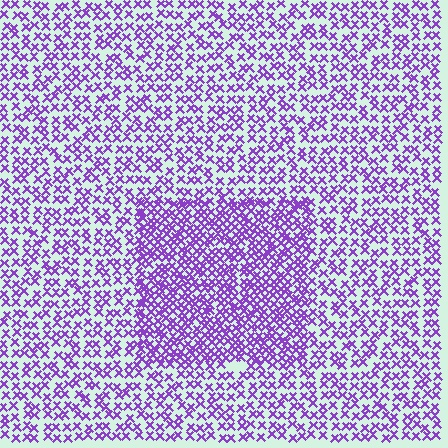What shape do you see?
I see a rectangle.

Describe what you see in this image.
The image contains small purple elements arranged at two different densities. A rectangle-shaped region is visible where the elements are more densely packed than the surrounding area.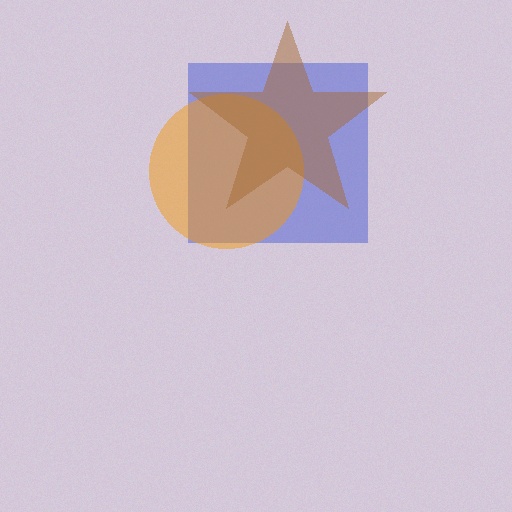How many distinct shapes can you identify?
There are 3 distinct shapes: a blue square, an orange circle, a brown star.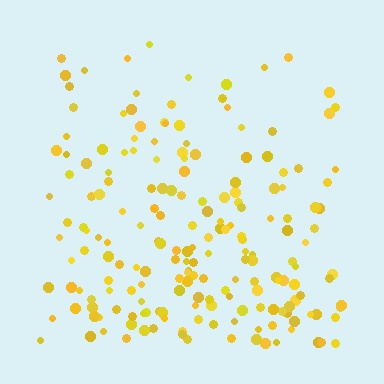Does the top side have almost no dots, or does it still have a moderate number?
Still a moderate number, just noticeably fewer than the bottom.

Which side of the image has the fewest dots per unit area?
The top.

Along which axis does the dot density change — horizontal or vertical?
Vertical.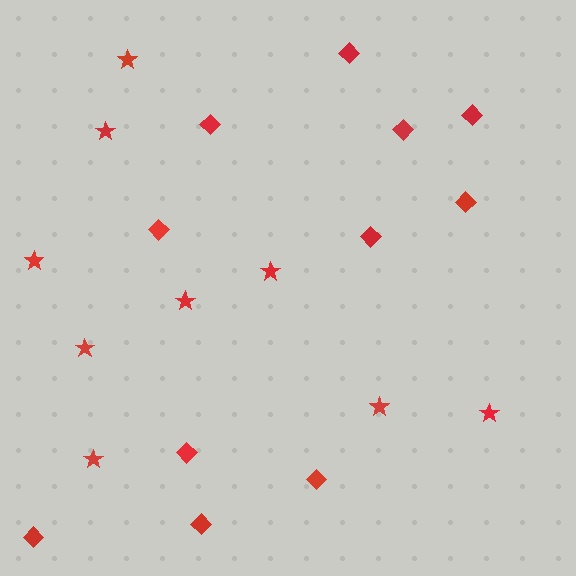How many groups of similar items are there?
There are 2 groups: one group of diamonds (11) and one group of stars (9).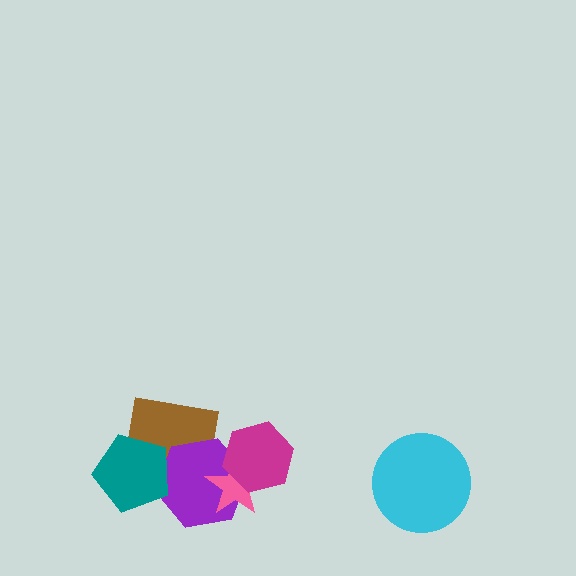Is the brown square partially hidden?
Yes, it is partially covered by another shape.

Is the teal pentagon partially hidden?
No, no other shape covers it.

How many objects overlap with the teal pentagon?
2 objects overlap with the teal pentagon.